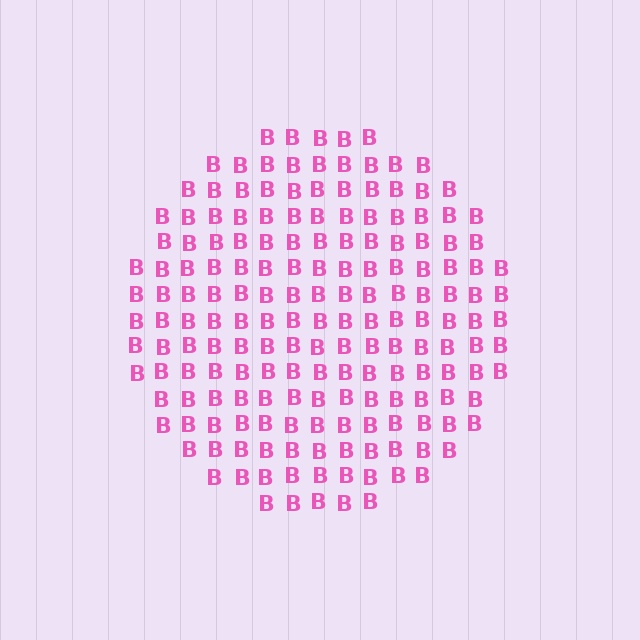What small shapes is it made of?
It is made of small letter B's.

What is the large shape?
The large shape is a circle.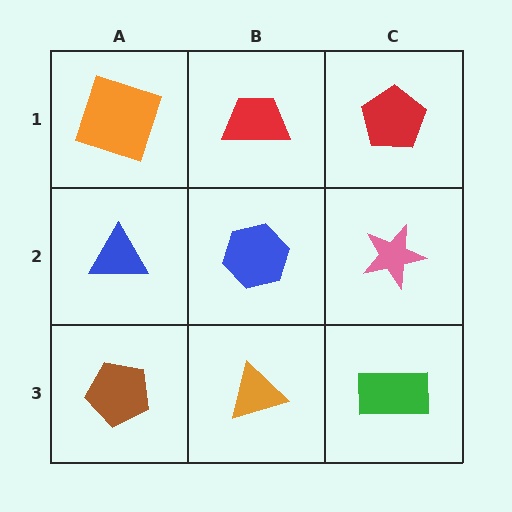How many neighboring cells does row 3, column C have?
2.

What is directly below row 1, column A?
A blue triangle.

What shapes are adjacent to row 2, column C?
A red pentagon (row 1, column C), a green rectangle (row 3, column C), a blue hexagon (row 2, column B).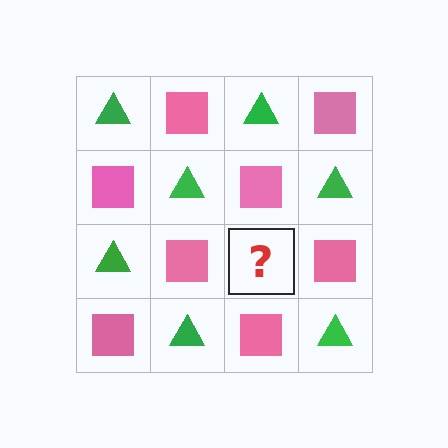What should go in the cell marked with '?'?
The missing cell should contain a green triangle.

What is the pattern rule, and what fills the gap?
The rule is that it alternates green triangle and pink square in a checkerboard pattern. The gap should be filled with a green triangle.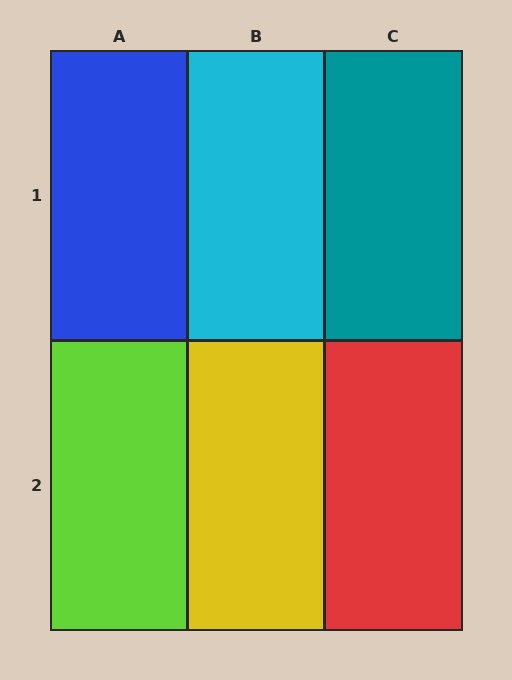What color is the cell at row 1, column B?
Cyan.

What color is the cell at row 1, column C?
Teal.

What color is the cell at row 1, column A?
Blue.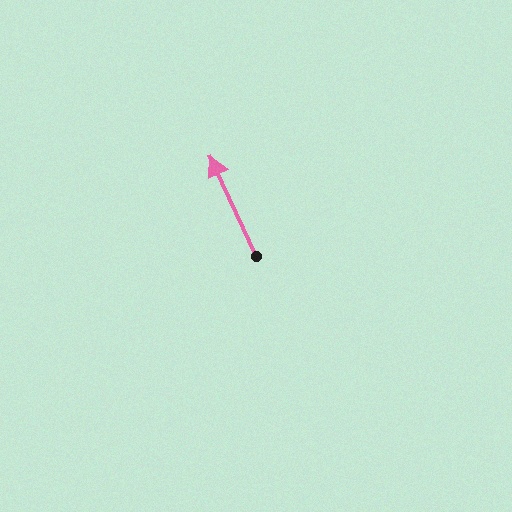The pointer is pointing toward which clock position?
Roughly 11 o'clock.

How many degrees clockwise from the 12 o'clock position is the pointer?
Approximately 335 degrees.